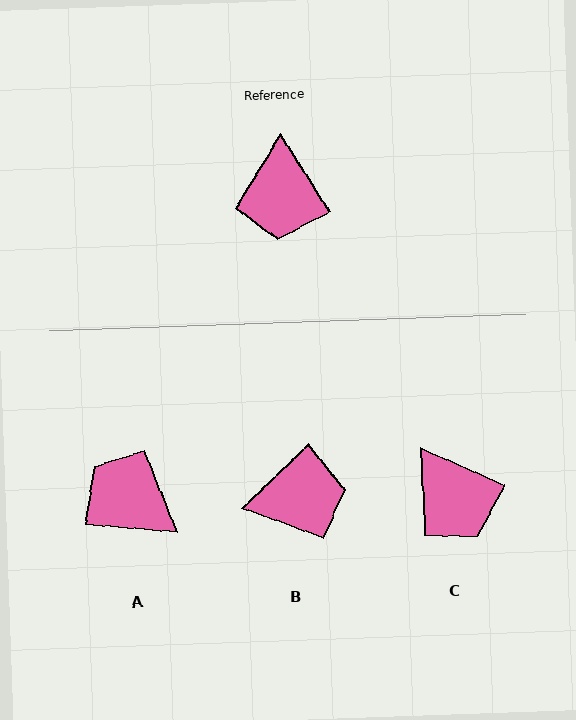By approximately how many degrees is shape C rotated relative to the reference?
Approximately 34 degrees counter-clockwise.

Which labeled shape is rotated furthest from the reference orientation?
A, about 127 degrees away.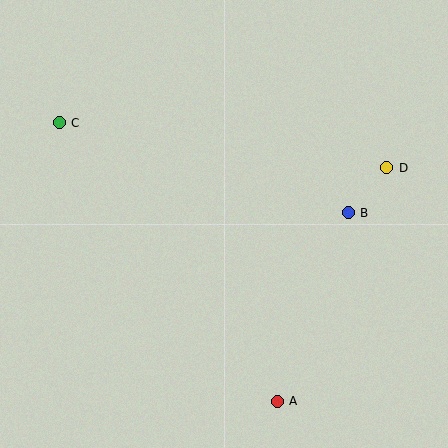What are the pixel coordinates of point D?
Point D is at (387, 168).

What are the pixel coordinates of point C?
Point C is at (59, 123).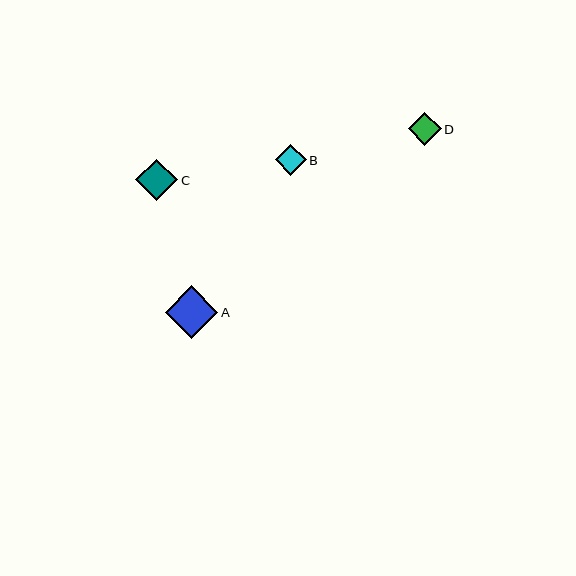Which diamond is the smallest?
Diamond B is the smallest with a size of approximately 31 pixels.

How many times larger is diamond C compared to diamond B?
Diamond C is approximately 1.4 times the size of diamond B.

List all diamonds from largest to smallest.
From largest to smallest: A, C, D, B.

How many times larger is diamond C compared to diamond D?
Diamond C is approximately 1.3 times the size of diamond D.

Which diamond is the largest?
Diamond A is the largest with a size of approximately 53 pixels.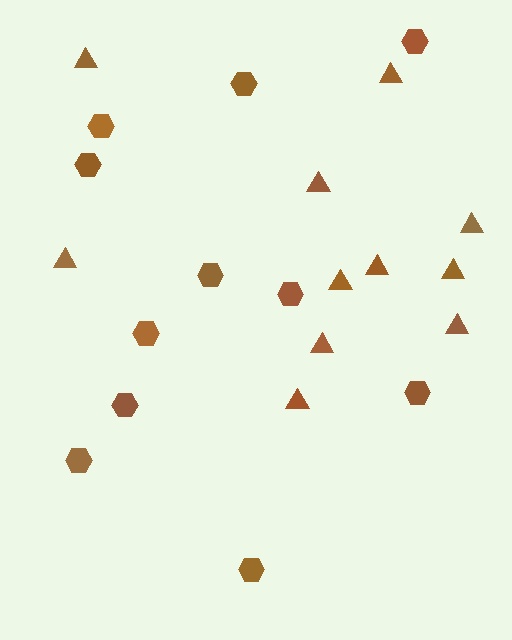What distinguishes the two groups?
There are 2 groups: one group of triangles (11) and one group of hexagons (11).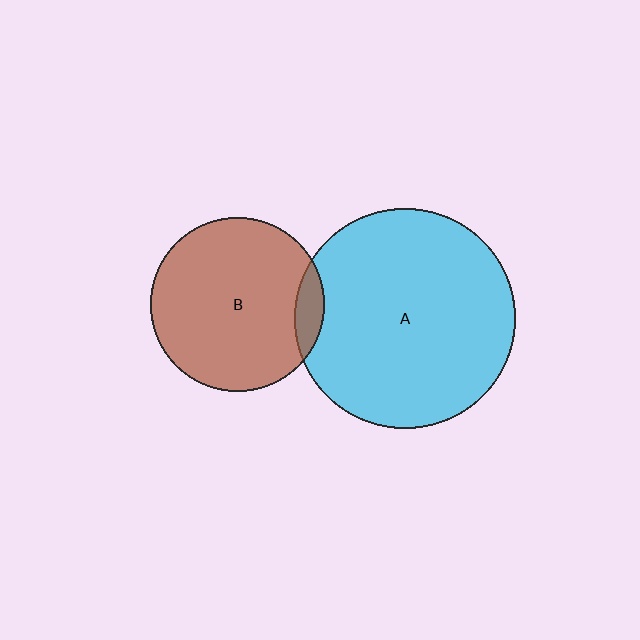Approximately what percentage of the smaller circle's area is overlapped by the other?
Approximately 10%.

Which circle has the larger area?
Circle A (cyan).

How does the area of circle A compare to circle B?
Approximately 1.6 times.